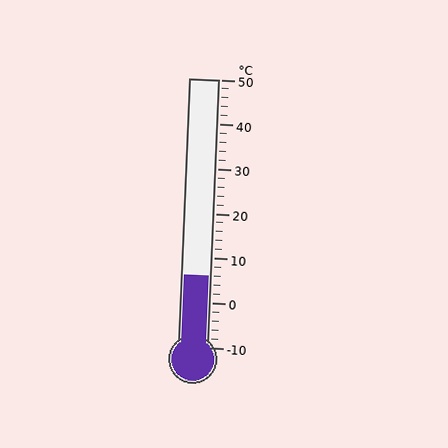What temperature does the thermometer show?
The thermometer shows approximately 6°C.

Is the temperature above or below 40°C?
The temperature is below 40°C.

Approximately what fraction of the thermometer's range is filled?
The thermometer is filled to approximately 25% of its range.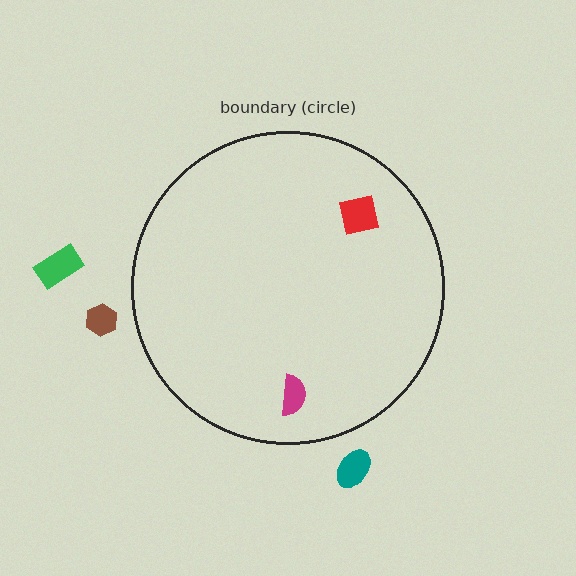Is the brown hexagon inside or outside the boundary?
Outside.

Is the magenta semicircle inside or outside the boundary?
Inside.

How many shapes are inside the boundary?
2 inside, 3 outside.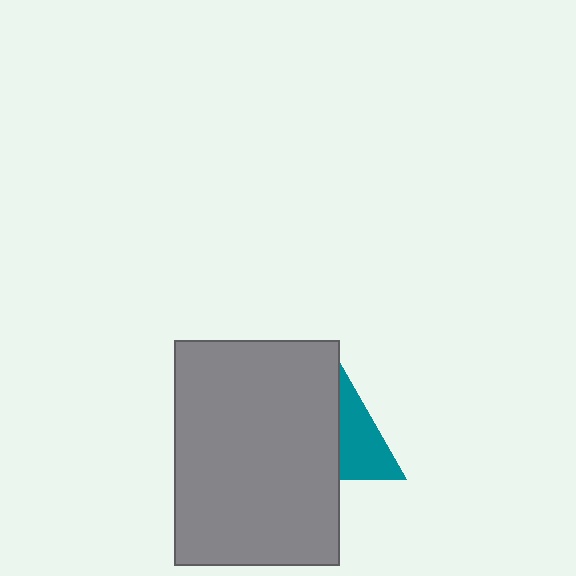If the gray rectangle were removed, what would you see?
You would see the complete teal triangle.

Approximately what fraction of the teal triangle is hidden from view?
Roughly 52% of the teal triangle is hidden behind the gray rectangle.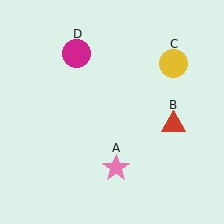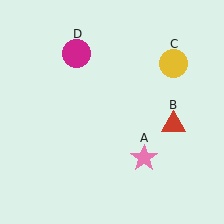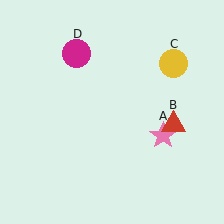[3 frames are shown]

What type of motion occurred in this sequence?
The pink star (object A) rotated counterclockwise around the center of the scene.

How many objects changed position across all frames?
1 object changed position: pink star (object A).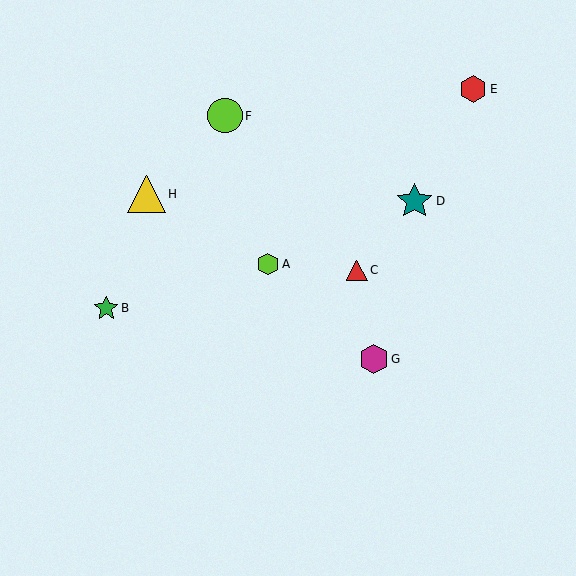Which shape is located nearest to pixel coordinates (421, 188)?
The teal star (labeled D) at (414, 201) is nearest to that location.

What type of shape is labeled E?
Shape E is a red hexagon.